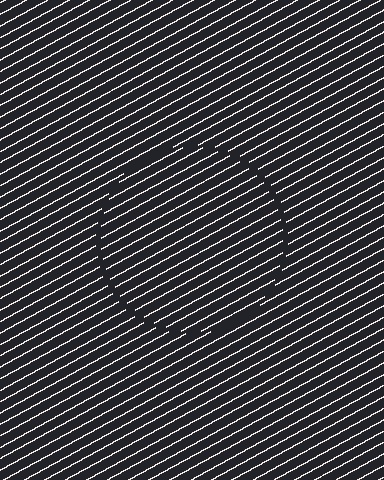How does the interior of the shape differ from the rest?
The interior of the shape contains the same grating, shifted by half a period — the contour is defined by the phase discontinuity where line-ends from the inner and outer gratings abut.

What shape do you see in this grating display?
An illusory circle. The interior of the shape contains the same grating, shifted by half a period — the contour is defined by the phase discontinuity where line-ends from the inner and outer gratings abut.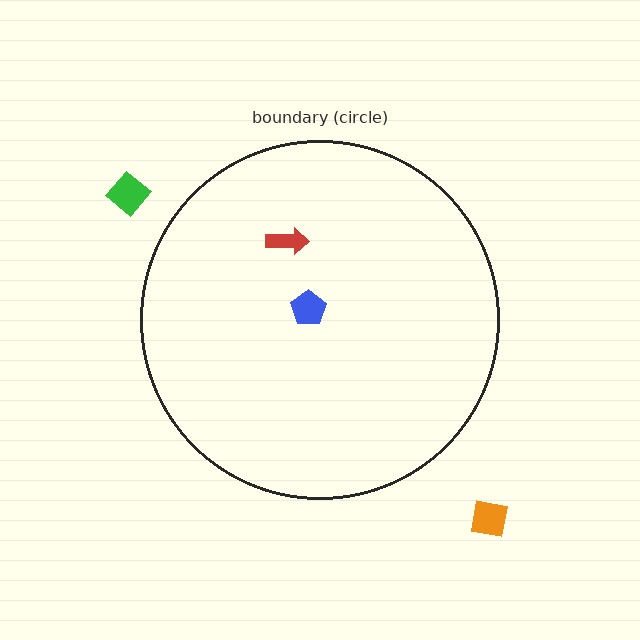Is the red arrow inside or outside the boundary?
Inside.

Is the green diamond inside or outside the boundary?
Outside.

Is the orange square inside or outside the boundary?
Outside.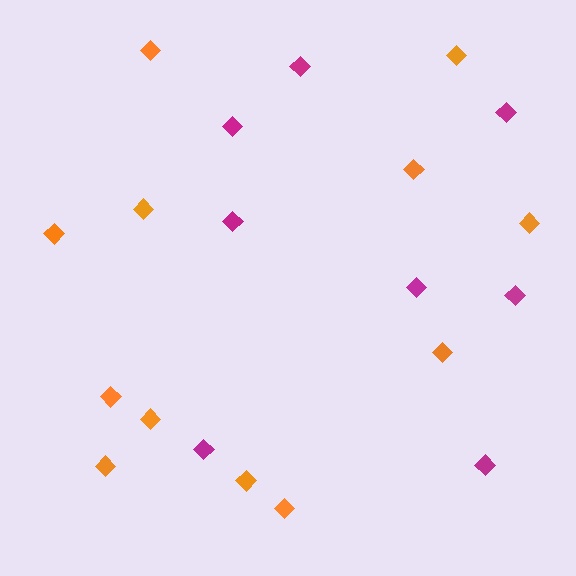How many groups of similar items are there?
There are 2 groups: one group of magenta diamonds (8) and one group of orange diamonds (12).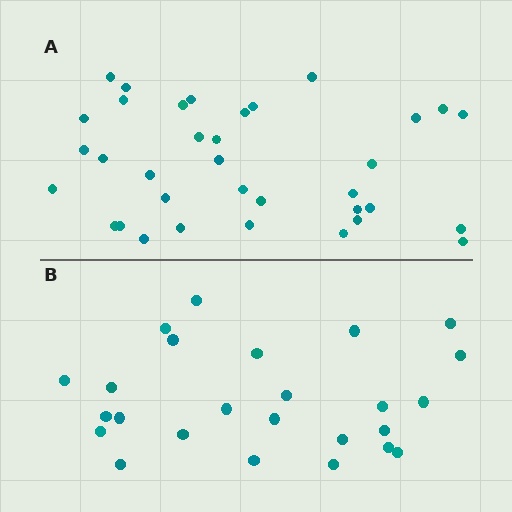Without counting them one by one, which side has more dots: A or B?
Region A (the top region) has more dots.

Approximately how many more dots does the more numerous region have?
Region A has roughly 10 or so more dots than region B.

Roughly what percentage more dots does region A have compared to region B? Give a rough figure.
About 40% more.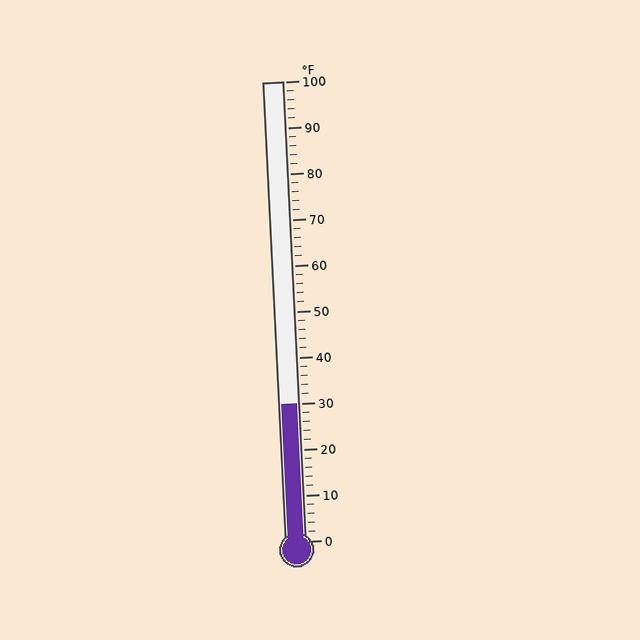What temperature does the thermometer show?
The thermometer shows approximately 30°F.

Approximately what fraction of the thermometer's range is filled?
The thermometer is filled to approximately 30% of its range.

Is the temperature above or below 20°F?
The temperature is above 20°F.